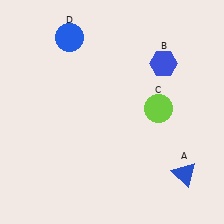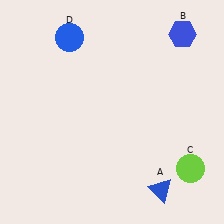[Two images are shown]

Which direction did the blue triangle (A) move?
The blue triangle (A) moved left.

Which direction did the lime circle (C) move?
The lime circle (C) moved down.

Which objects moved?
The objects that moved are: the blue triangle (A), the blue hexagon (B), the lime circle (C).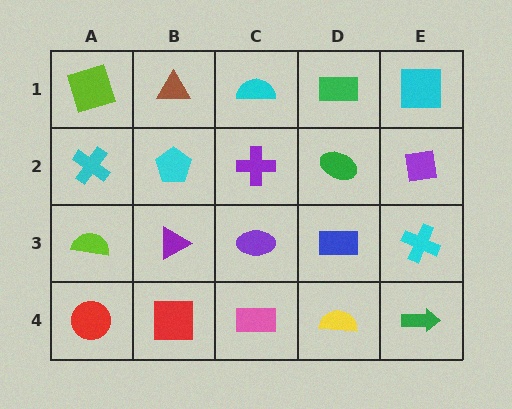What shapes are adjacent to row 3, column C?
A purple cross (row 2, column C), a pink rectangle (row 4, column C), a purple triangle (row 3, column B), a blue rectangle (row 3, column D).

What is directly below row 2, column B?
A purple triangle.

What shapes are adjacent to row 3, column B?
A cyan pentagon (row 2, column B), a red square (row 4, column B), a lime semicircle (row 3, column A), a purple ellipse (row 3, column C).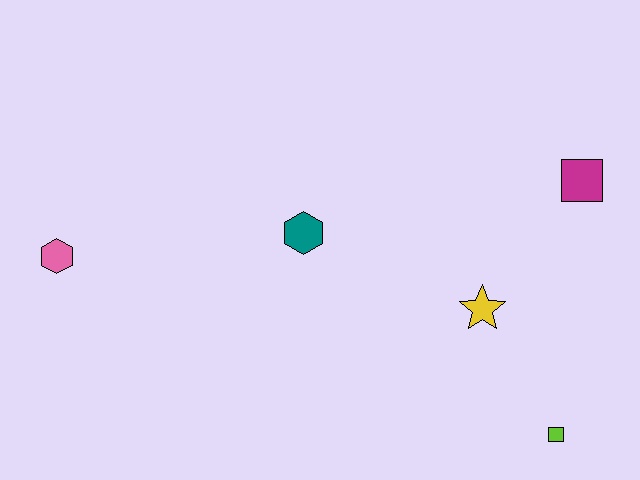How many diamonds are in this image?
There are no diamonds.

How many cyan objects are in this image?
There are no cyan objects.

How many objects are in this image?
There are 5 objects.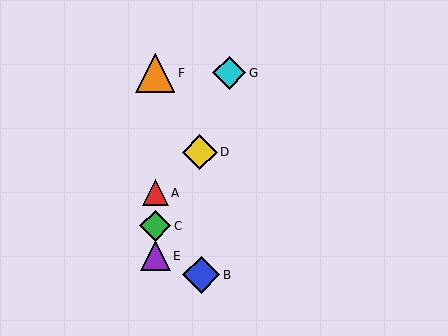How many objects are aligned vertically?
4 objects (A, C, E, F) are aligned vertically.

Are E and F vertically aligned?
Yes, both are at x≈155.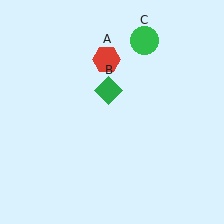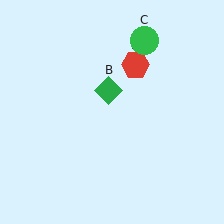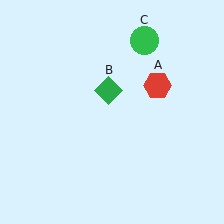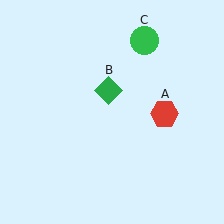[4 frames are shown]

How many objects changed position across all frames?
1 object changed position: red hexagon (object A).